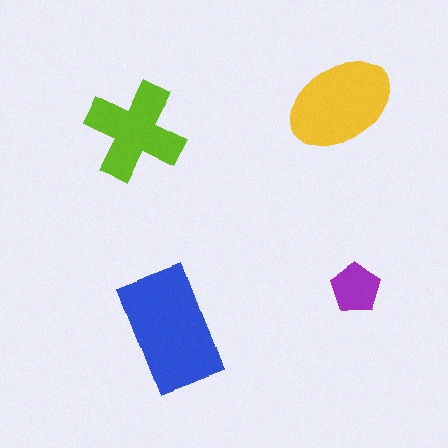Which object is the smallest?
The purple pentagon.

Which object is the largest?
The blue rectangle.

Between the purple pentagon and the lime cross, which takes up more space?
The lime cross.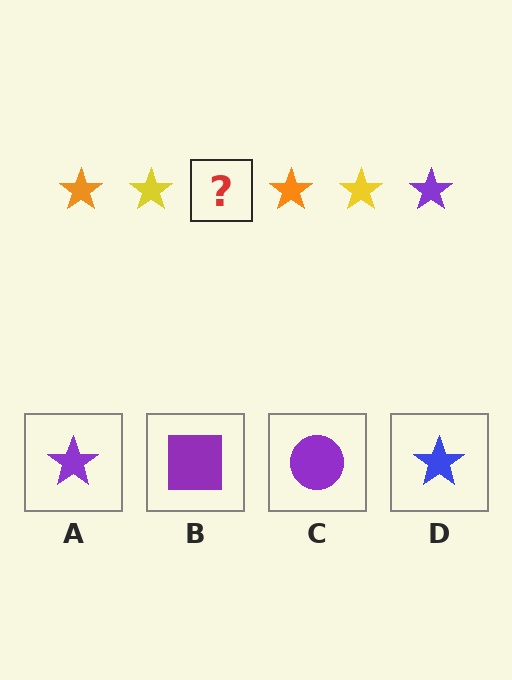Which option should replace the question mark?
Option A.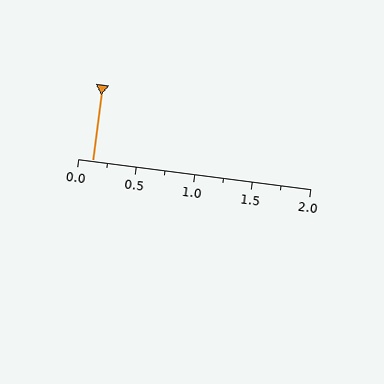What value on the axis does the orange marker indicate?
The marker indicates approximately 0.12.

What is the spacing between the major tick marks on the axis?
The major ticks are spaced 0.5 apart.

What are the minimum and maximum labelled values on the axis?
The axis runs from 0.0 to 2.0.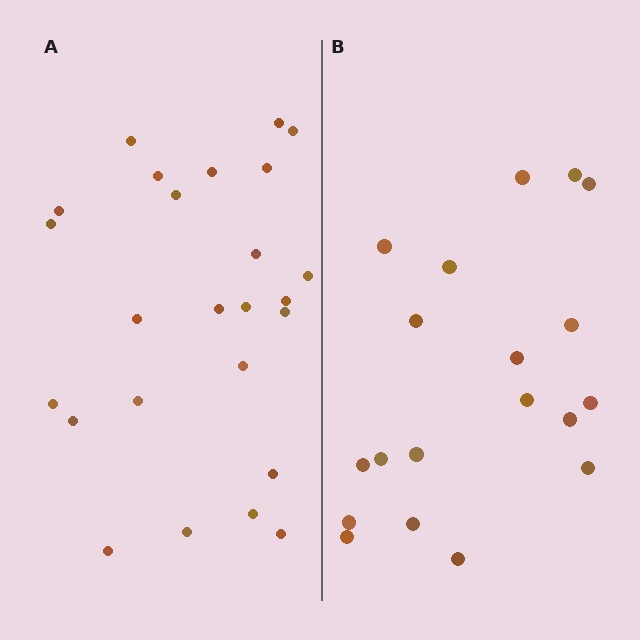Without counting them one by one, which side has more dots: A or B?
Region A (the left region) has more dots.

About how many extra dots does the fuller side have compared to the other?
Region A has about 6 more dots than region B.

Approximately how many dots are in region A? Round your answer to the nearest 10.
About 20 dots. (The exact count is 25, which rounds to 20.)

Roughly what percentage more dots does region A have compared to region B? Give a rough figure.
About 30% more.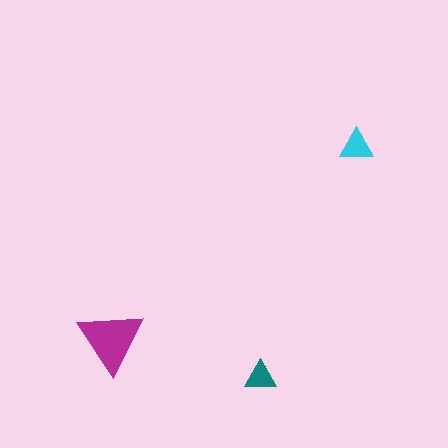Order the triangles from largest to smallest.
the magenta one, the cyan one, the teal one.